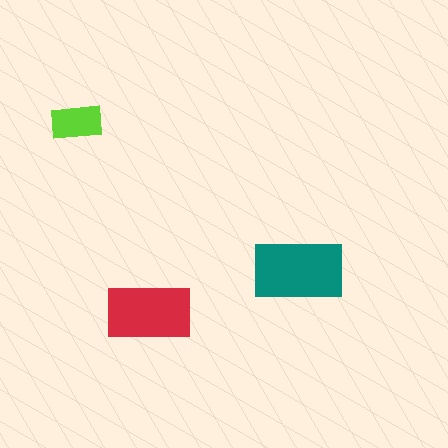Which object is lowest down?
The red rectangle is bottommost.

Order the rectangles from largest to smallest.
the teal one, the red one, the lime one.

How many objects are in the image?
There are 3 objects in the image.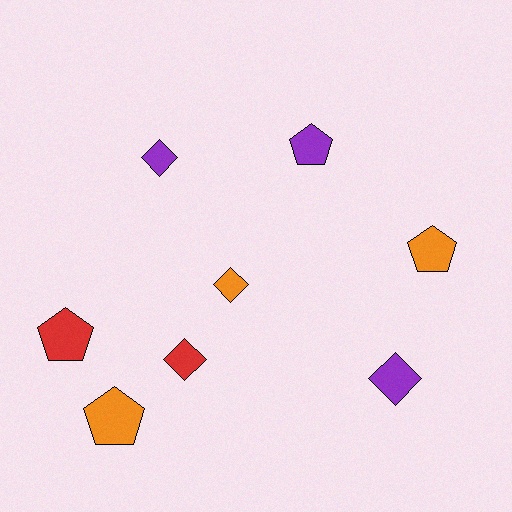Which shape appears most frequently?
Diamond, with 4 objects.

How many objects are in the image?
There are 8 objects.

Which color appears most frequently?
Orange, with 3 objects.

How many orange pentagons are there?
There are 2 orange pentagons.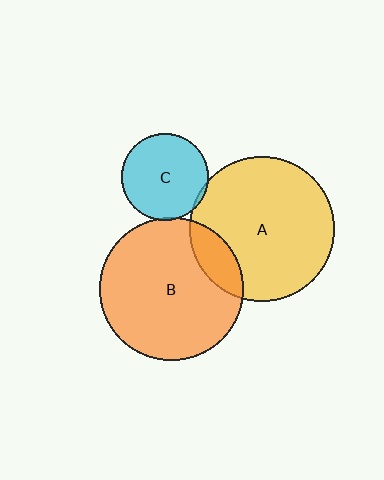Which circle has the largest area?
Circle A (yellow).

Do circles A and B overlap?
Yes.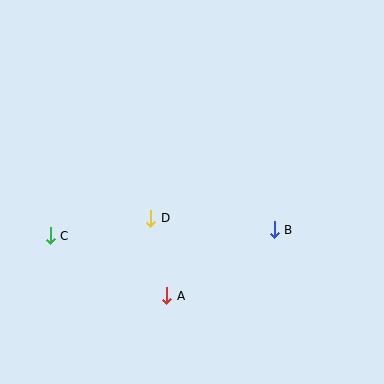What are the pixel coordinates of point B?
Point B is at (274, 230).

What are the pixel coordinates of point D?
Point D is at (151, 218).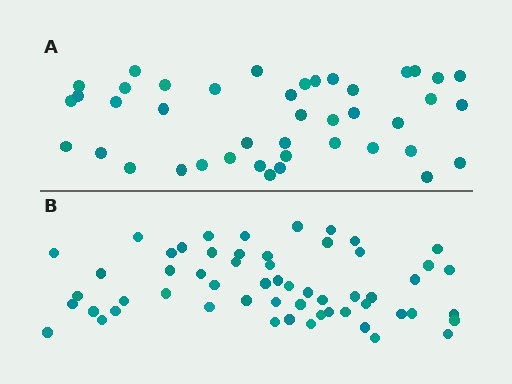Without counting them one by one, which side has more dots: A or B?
Region B (the bottom region) has more dots.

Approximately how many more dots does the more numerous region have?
Region B has approximately 15 more dots than region A.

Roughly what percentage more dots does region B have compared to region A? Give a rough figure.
About 35% more.